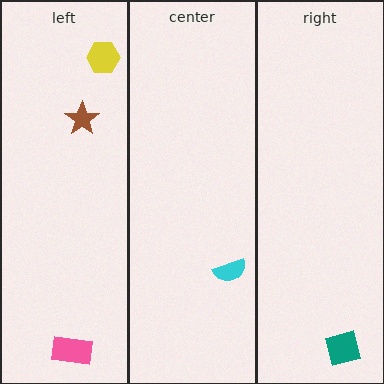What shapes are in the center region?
The cyan semicircle.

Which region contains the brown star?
The left region.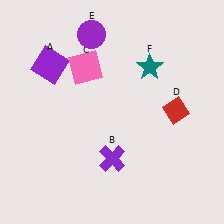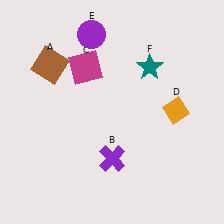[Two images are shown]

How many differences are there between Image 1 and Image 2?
There are 3 differences between the two images.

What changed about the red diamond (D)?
In Image 1, D is red. In Image 2, it changed to orange.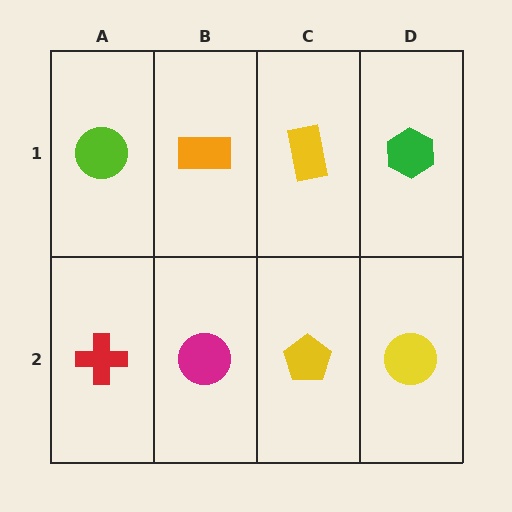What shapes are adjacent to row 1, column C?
A yellow pentagon (row 2, column C), an orange rectangle (row 1, column B), a green hexagon (row 1, column D).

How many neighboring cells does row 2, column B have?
3.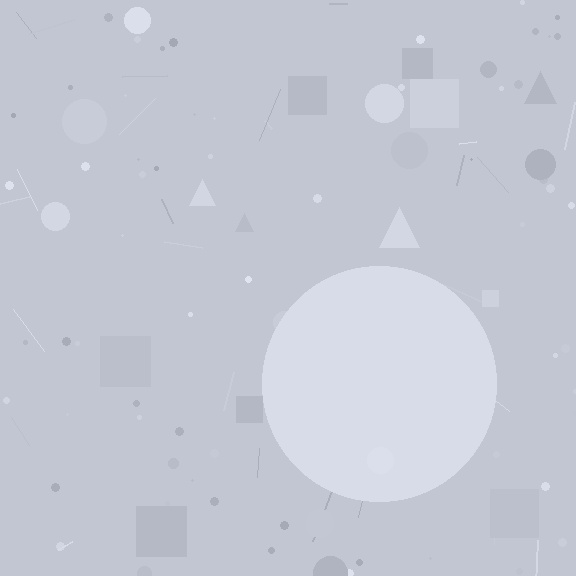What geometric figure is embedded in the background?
A circle is embedded in the background.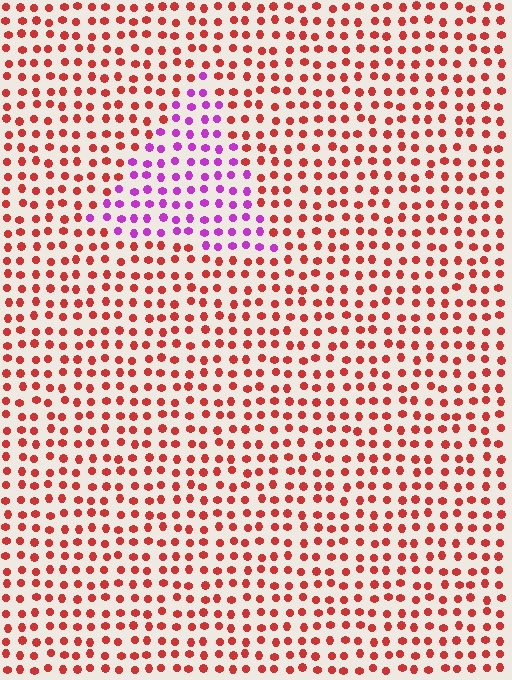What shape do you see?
I see a triangle.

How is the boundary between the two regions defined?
The boundary is defined purely by a slight shift in hue (about 63 degrees). Spacing, size, and orientation are identical on both sides.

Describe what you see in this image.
The image is filled with small red elements in a uniform arrangement. A triangle-shaped region is visible where the elements are tinted to a slightly different hue, forming a subtle color boundary.